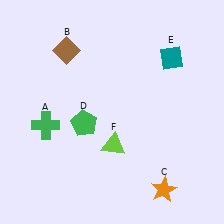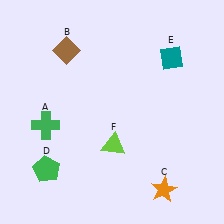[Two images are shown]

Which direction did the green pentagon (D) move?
The green pentagon (D) moved down.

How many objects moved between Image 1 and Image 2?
1 object moved between the two images.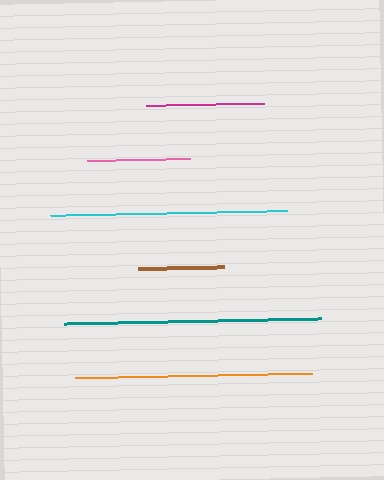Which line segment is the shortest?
The brown line is the shortest at approximately 87 pixels.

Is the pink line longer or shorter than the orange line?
The orange line is longer than the pink line.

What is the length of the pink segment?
The pink segment is approximately 103 pixels long.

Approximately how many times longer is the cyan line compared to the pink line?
The cyan line is approximately 2.3 times the length of the pink line.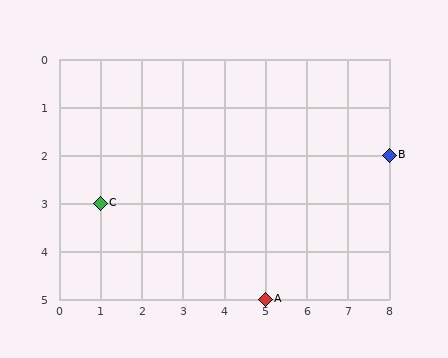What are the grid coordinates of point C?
Point C is at grid coordinates (1, 3).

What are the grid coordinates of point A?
Point A is at grid coordinates (5, 5).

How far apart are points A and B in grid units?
Points A and B are 3 columns and 3 rows apart (about 4.2 grid units diagonally).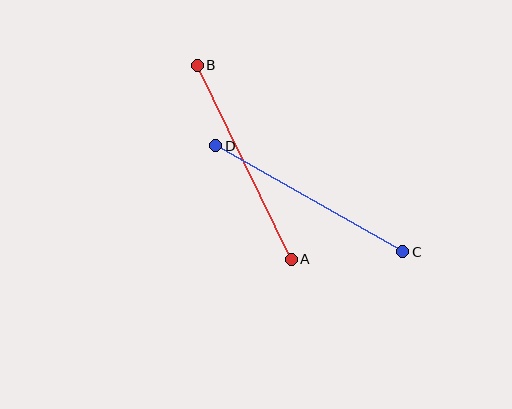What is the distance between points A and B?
The distance is approximately 216 pixels.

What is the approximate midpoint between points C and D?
The midpoint is at approximately (309, 199) pixels.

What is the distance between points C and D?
The distance is approximately 215 pixels.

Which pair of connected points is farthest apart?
Points A and B are farthest apart.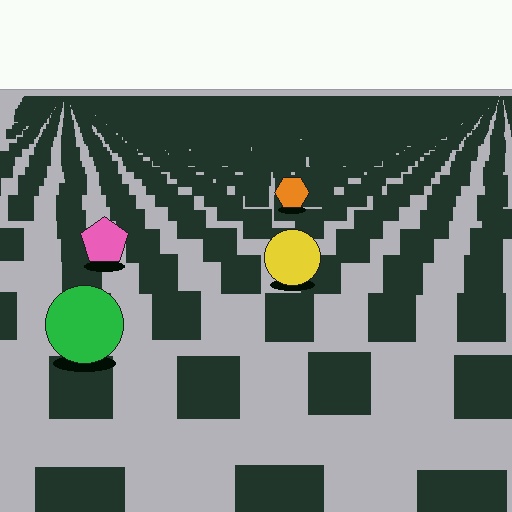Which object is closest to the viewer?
The green circle is closest. The texture marks near it are larger and more spread out.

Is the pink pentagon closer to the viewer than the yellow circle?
No. The yellow circle is closer — you can tell from the texture gradient: the ground texture is coarser near it.